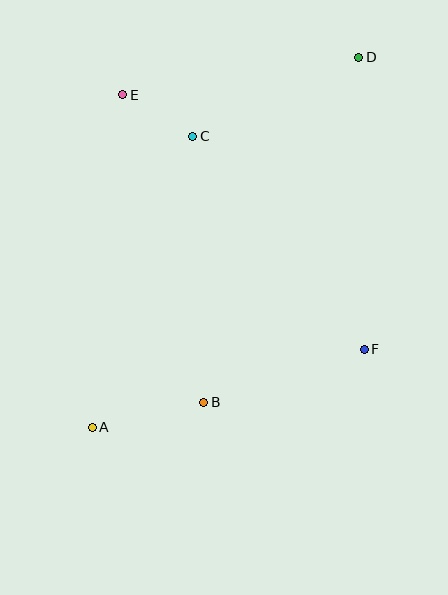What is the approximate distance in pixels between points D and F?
The distance between D and F is approximately 292 pixels.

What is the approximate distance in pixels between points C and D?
The distance between C and D is approximately 184 pixels.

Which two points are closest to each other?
Points C and E are closest to each other.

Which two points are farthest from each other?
Points A and D are farthest from each other.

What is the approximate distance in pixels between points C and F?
The distance between C and F is approximately 273 pixels.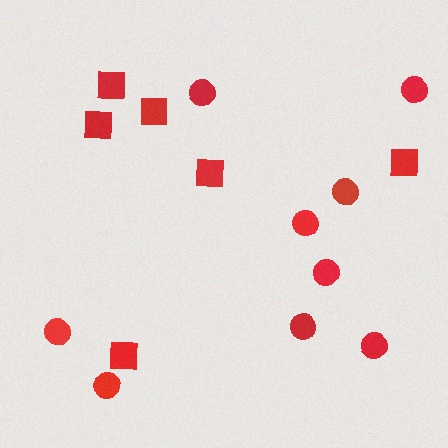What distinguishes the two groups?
There are 2 groups: one group of squares (6) and one group of circles (9).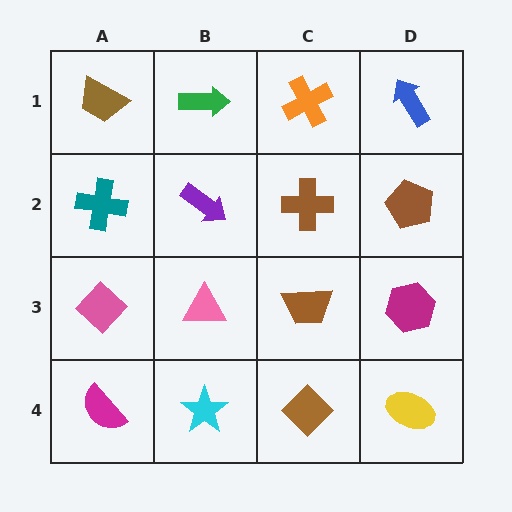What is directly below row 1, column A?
A teal cross.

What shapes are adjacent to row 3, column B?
A purple arrow (row 2, column B), a cyan star (row 4, column B), a pink diamond (row 3, column A), a brown trapezoid (row 3, column C).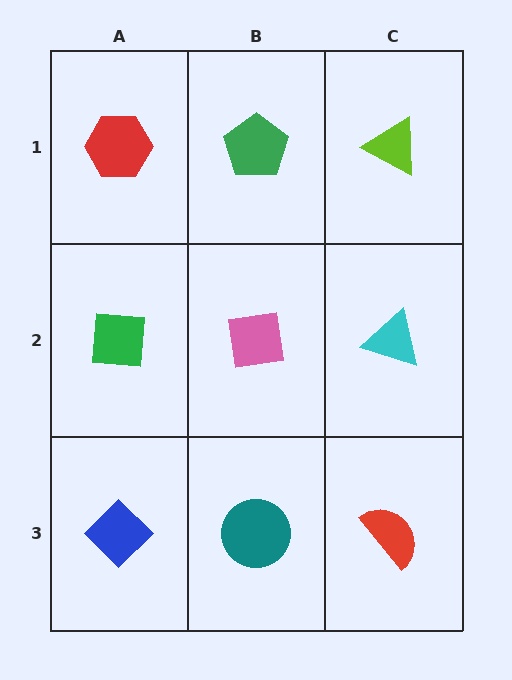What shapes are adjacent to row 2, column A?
A red hexagon (row 1, column A), a blue diamond (row 3, column A), a pink square (row 2, column B).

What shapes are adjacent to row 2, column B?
A green pentagon (row 1, column B), a teal circle (row 3, column B), a green square (row 2, column A), a cyan triangle (row 2, column C).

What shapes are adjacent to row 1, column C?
A cyan triangle (row 2, column C), a green pentagon (row 1, column B).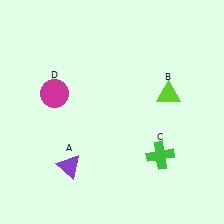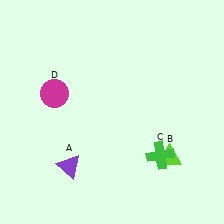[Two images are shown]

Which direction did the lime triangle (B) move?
The lime triangle (B) moved down.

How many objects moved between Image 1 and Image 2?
1 object moved between the two images.